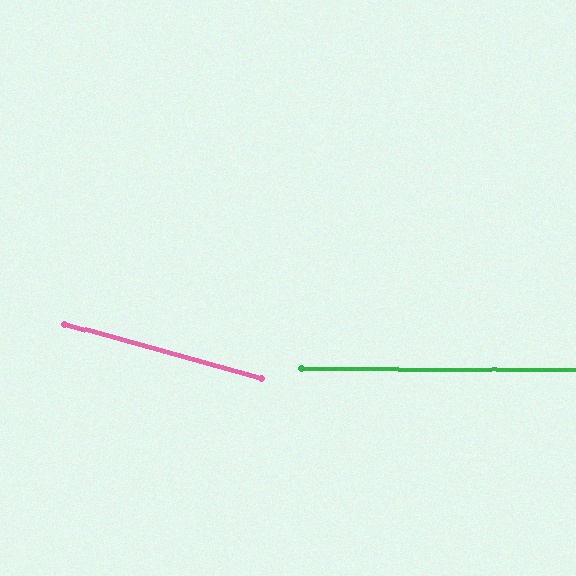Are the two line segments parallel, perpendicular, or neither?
Neither parallel nor perpendicular — they differ by about 15°.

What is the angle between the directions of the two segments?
Approximately 15 degrees.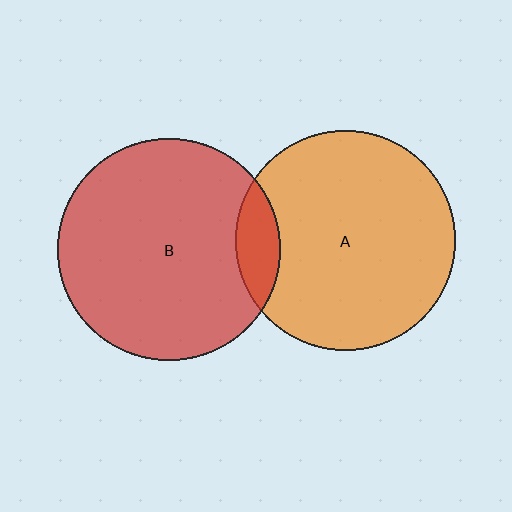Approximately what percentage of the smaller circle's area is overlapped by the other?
Approximately 10%.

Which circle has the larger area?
Circle B (red).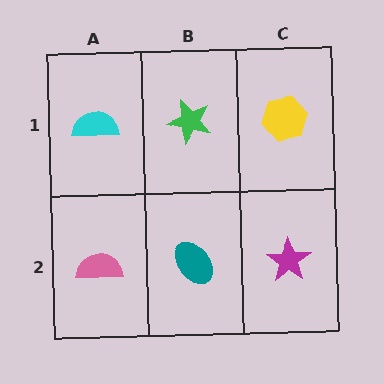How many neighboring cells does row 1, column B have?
3.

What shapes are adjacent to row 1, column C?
A magenta star (row 2, column C), a green star (row 1, column B).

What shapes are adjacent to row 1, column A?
A pink semicircle (row 2, column A), a green star (row 1, column B).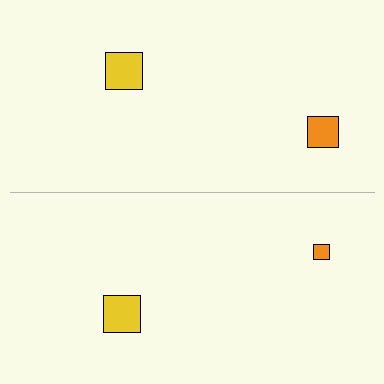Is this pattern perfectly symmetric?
No, the pattern is not perfectly symmetric. The orange square on the bottom side has a different size than its mirror counterpart.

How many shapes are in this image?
There are 4 shapes in this image.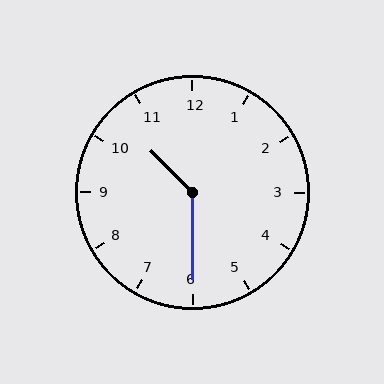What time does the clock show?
10:30.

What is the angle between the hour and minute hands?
Approximately 135 degrees.